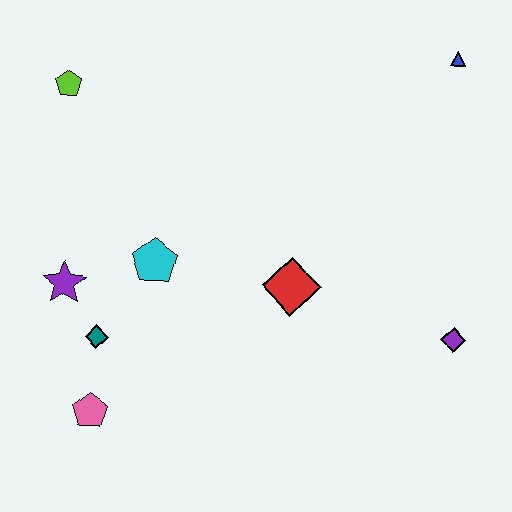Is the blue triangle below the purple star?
No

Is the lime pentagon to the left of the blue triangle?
Yes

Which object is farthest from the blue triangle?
The pink pentagon is farthest from the blue triangle.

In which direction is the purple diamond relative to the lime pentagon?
The purple diamond is to the right of the lime pentagon.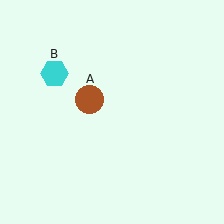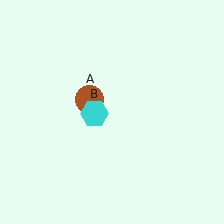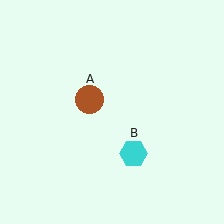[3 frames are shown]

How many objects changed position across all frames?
1 object changed position: cyan hexagon (object B).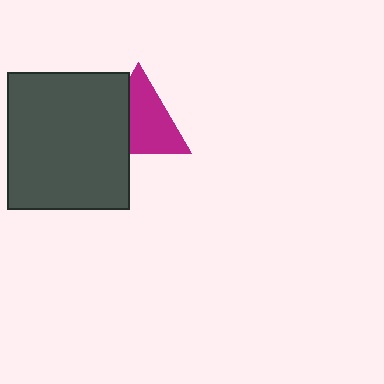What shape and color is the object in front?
The object in front is a dark gray rectangle.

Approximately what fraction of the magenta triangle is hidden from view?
Roughly 34% of the magenta triangle is hidden behind the dark gray rectangle.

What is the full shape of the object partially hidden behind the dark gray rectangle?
The partially hidden object is a magenta triangle.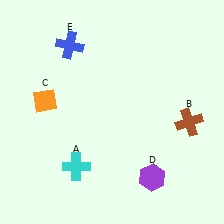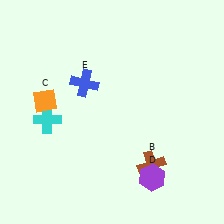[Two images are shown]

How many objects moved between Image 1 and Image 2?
3 objects moved between the two images.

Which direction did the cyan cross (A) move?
The cyan cross (A) moved up.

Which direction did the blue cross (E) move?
The blue cross (E) moved down.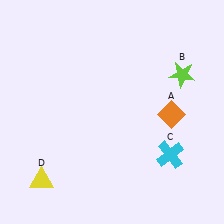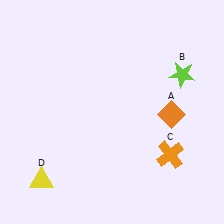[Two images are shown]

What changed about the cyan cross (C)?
In Image 1, C is cyan. In Image 2, it changed to orange.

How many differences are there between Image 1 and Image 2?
There is 1 difference between the two images.